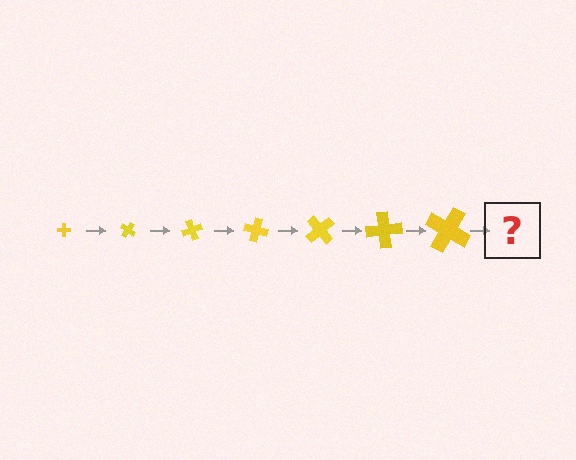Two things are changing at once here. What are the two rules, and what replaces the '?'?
The two rules are that the cross grows larger each step and it rotates 35 degrees each step. The '?' should be a cross, larger than the previous one and rotated 245 degrees from the start.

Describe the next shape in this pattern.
It should be a cross, larger than the previous one and rotated 245 degrees from the start.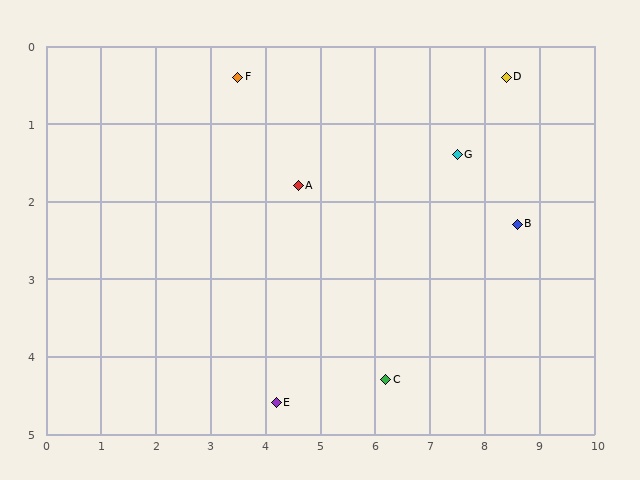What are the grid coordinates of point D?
Point D is at approximately (8.4, 0.4).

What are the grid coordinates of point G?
Point G is at approximately (7.5, 1.4).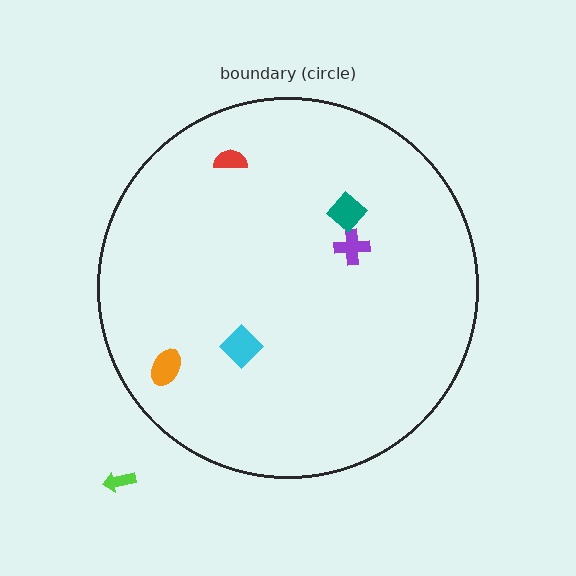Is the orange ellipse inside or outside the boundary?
Inside.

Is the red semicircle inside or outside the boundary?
Inside.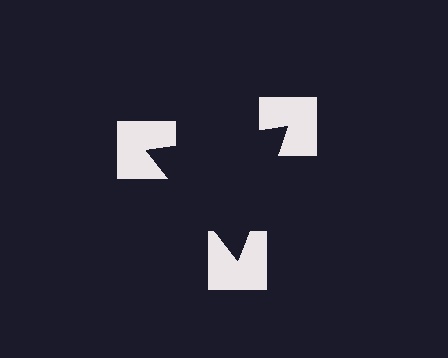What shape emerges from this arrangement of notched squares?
An illusory triangle — its edges are inferred from the aligned wedge cuts in the notched squares, not physically drawn.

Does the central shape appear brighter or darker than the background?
It typically appears slightly darker than the background, even though no actual brightness change is drawn.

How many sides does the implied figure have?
3 sides.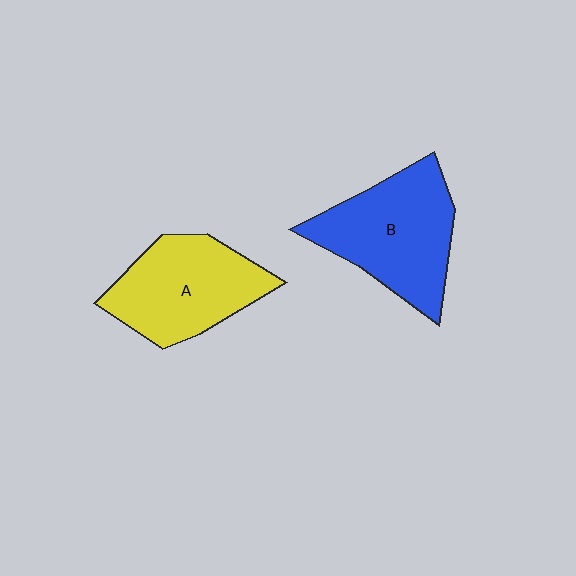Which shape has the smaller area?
Shape A (yellow).